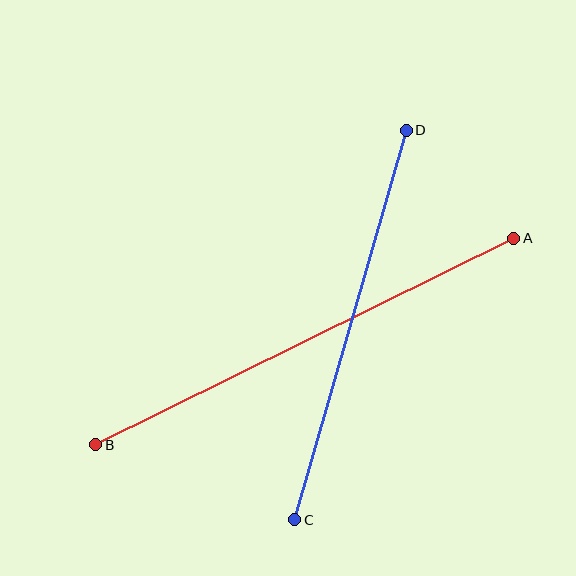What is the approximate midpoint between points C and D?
The midpoint is at approximately (351, 325) pixels.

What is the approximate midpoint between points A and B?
The midpoint is at approximately (305, 342) pixels.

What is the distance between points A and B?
The distance is approximately 466 pixels.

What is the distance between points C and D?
The distance is approximately 405 pixels.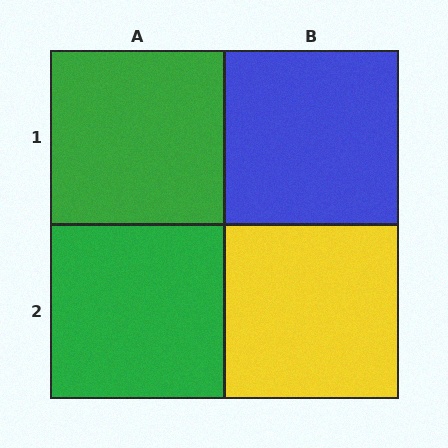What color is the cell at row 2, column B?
Yellow.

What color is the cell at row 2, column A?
Green.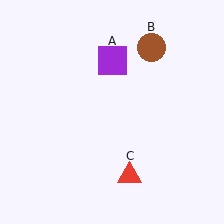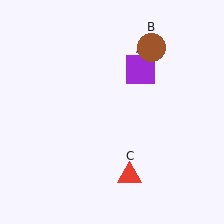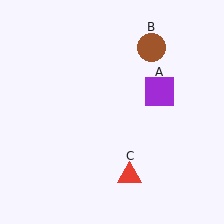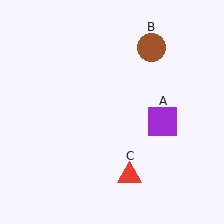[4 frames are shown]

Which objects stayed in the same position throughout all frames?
Brown circle (object B) and red triangle (object C) remained stationary.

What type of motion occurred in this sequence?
The purple square (object A) rotated clockwise around the center of the scene.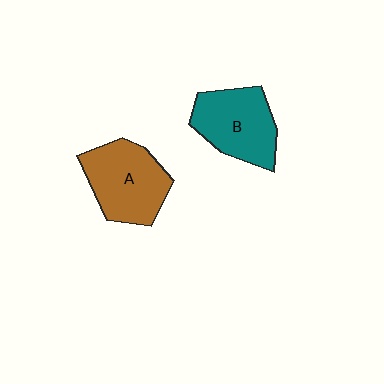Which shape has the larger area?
Shape A (brown).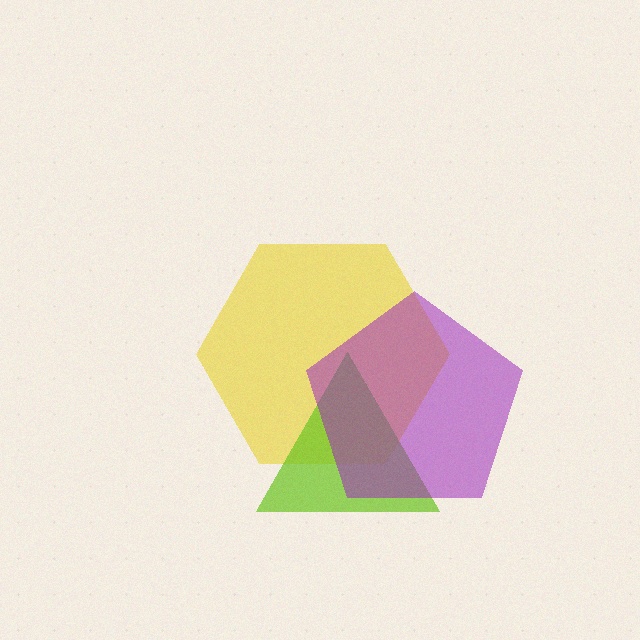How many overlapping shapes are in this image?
There are 3 overlapping shapes in the image.